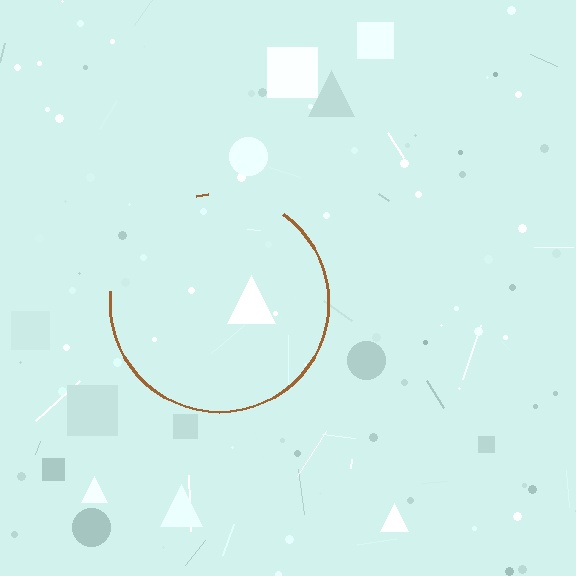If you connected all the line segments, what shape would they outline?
They would outline a circle.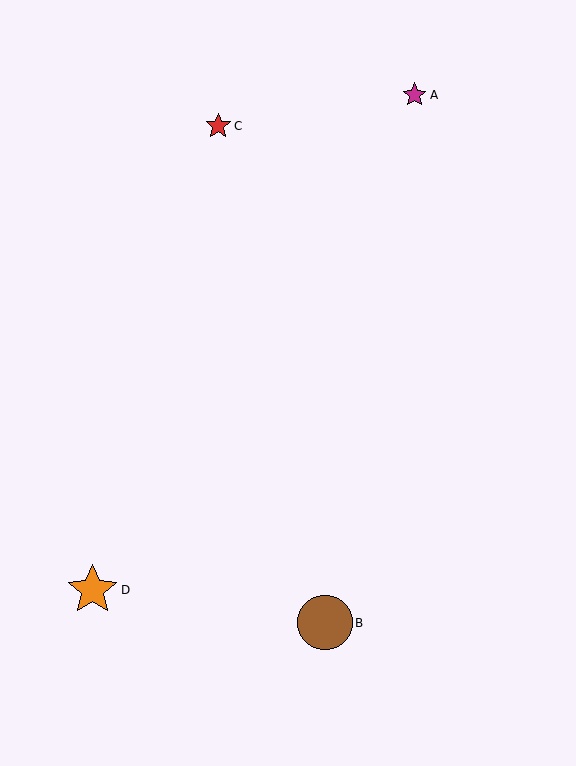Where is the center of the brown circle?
The center of the brown circle is at (325, 623).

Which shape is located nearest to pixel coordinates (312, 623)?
The brown circle (labeled B) at (325, 623) is nearest to that location.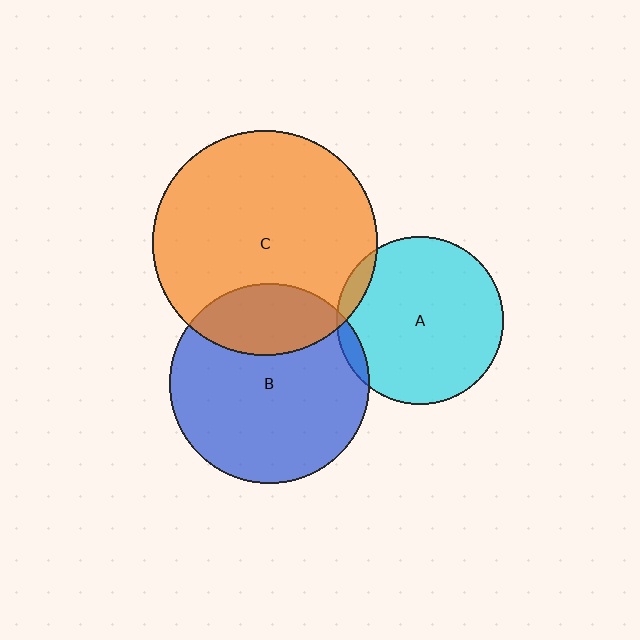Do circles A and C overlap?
Yes.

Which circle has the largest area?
Circle C (orange).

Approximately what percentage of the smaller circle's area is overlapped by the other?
Approximately 5%.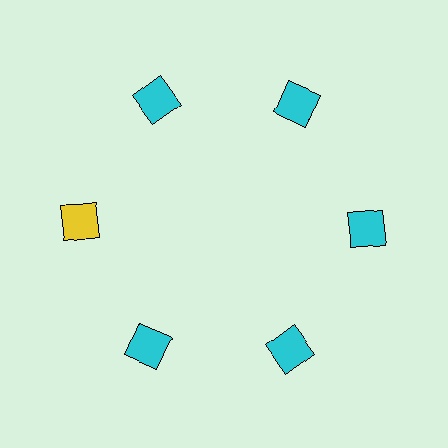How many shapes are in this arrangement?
There are 6 shapes arranged in a ring pattern.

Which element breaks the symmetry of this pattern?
The yellow diamond at roughly the 9 o'clock position breaks the symmetry. All other shapes are cyan diamonds.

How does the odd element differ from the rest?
It has a different color: yellow instead of cyan.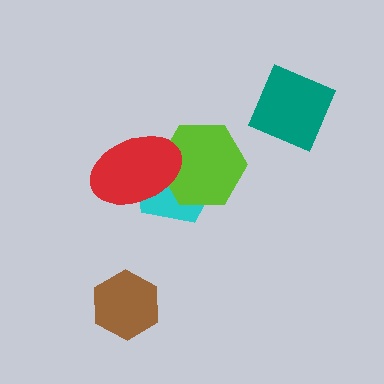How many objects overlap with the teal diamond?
0 objects overlap with the teal diamond.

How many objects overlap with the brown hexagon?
0 objects overlap with the brown hexagon.